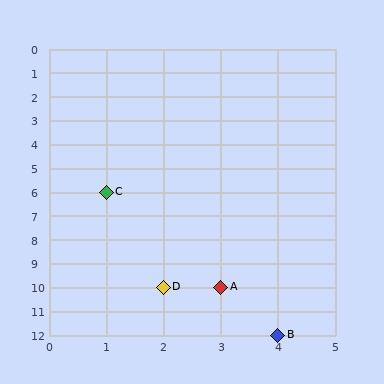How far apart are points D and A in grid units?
Points D and A are 1 column apart.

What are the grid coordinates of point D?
Point D is at grid coordinates (2, 10).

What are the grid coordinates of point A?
Point A is at grid coordinates (3, 10).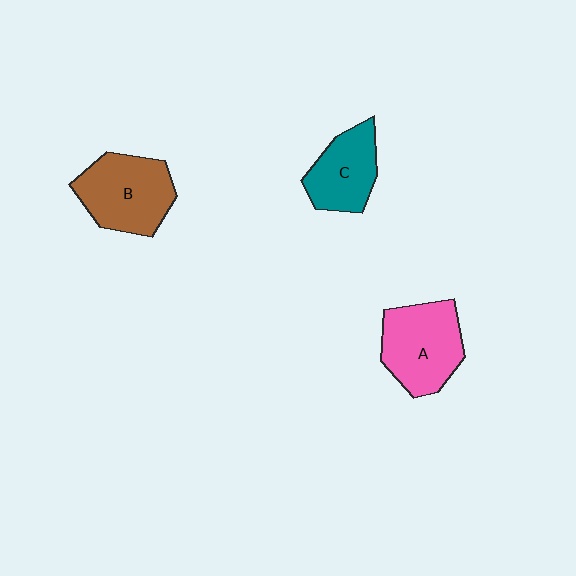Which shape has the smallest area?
Shape C (teal).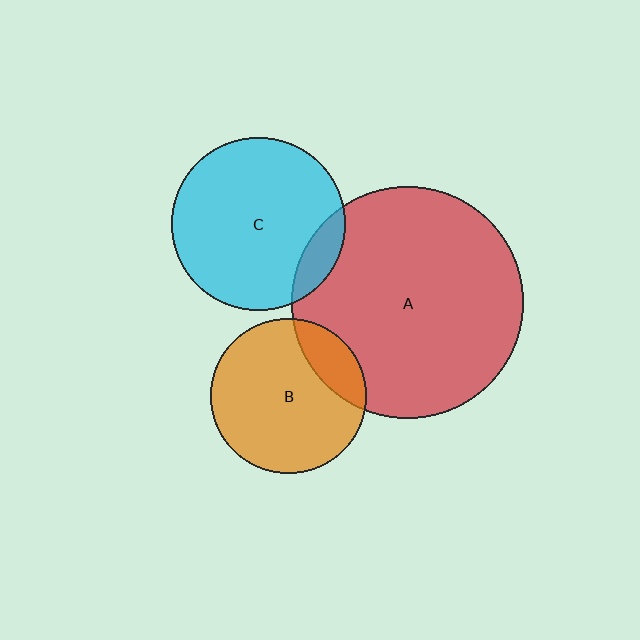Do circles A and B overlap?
Yes.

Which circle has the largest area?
Circle A (red).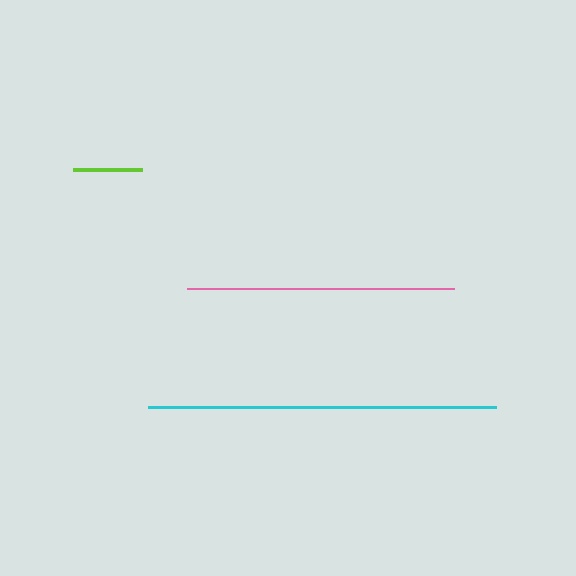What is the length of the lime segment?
The lime segment is approximately 69 pixels long.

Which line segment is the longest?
The cyan line is the longest at approximately 348 pixels.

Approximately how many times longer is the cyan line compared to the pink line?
The cyan line is approximately 1.3 times the length of the pink line.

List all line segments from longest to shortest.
From longest to shortest: cyan, pink, lime.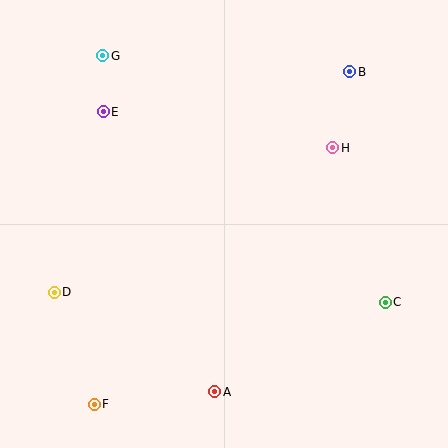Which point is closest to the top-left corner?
Point G is closest to the top-left corner.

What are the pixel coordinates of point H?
Point H is at (333, 148).